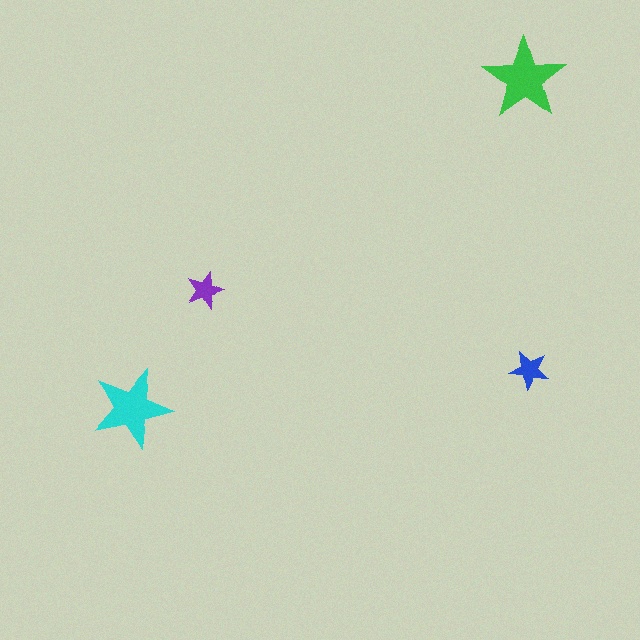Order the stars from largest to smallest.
the green one, the cyan one, the blue one, the purple one.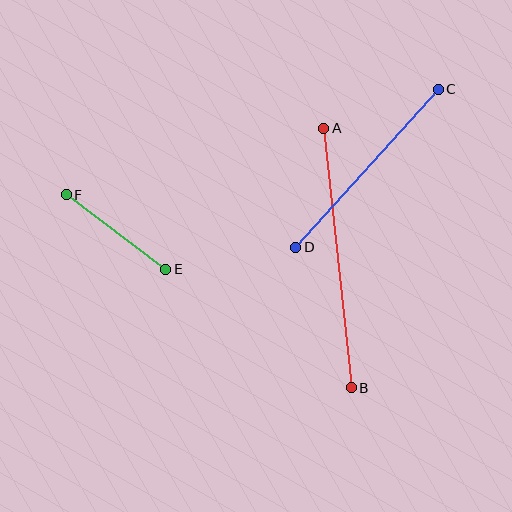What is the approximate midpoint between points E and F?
The midpoint is at approximately (116, 232) pixels.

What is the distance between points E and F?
The distance is approximately 125 pixels.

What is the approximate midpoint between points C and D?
The midpoint is at approximately (367, 168) pixels.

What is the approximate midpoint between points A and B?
The midpoint is at approximately (337, 258) pixels.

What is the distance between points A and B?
The distance is approximately 261 pixels.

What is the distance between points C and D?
The distance is approximately 213 pixels.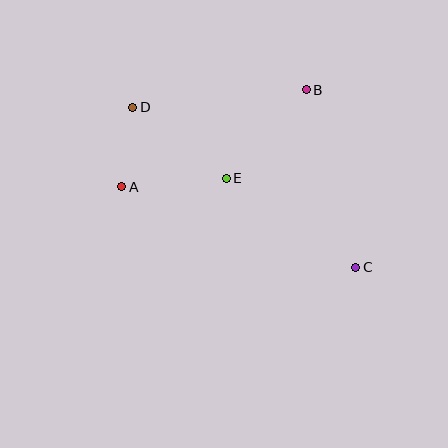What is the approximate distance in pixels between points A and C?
The distance between A and C is approximately 247 pixels.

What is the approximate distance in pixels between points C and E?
The distance between C and E is approximately 157 pixels.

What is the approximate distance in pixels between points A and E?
The distance between A and E is approximately 105 pixels.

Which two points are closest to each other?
Points A and D are closest to each other.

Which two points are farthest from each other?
Points C and D are farthest from each other.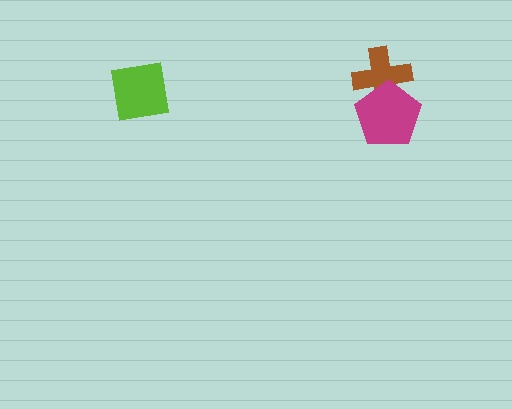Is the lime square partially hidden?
No, no other shape covers it.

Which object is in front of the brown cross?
The magenta pentagon is in front of the brown cross.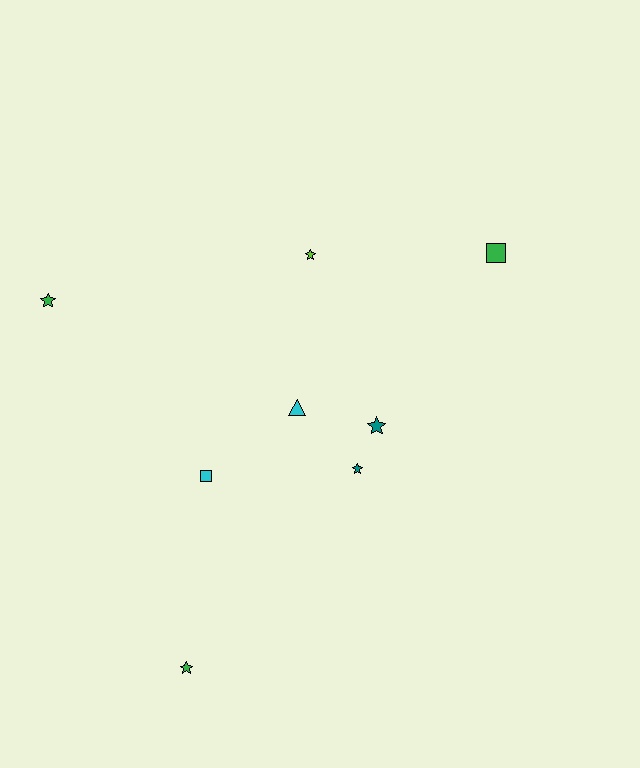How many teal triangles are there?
There are no teal triangles.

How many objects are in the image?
There are 8 objects.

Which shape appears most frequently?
Star, with 5 objects.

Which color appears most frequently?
Green, with 3 objects.